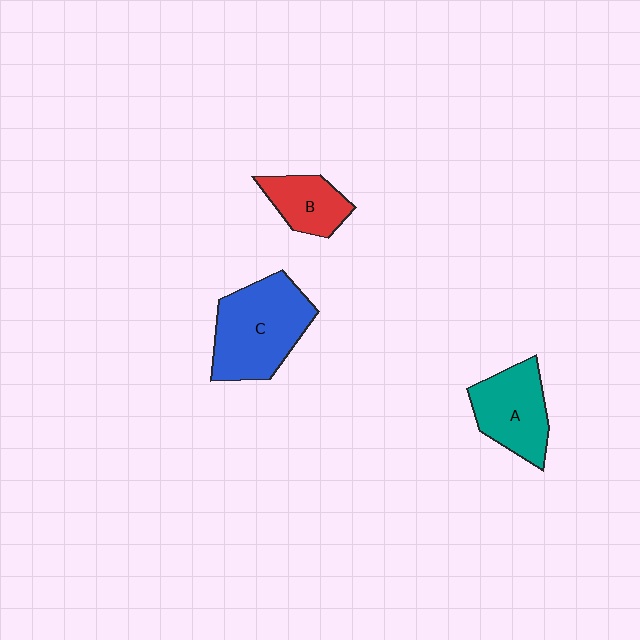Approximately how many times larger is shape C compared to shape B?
Approximately 2.0 times.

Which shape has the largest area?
Shape C (blue).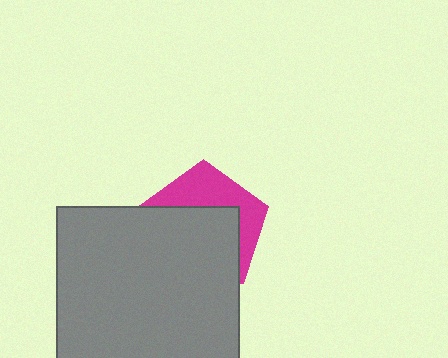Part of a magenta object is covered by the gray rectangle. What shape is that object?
It is a pentagon.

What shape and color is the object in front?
The object in front is a gray rectangle.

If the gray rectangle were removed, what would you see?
You would see the complete magenta pentagon.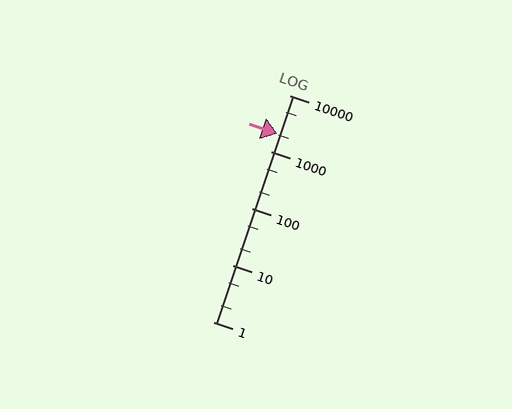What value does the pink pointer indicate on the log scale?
The pointer indicates approximately 2100.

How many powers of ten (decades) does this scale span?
The scale spans 4 decades, from 1 to 10000.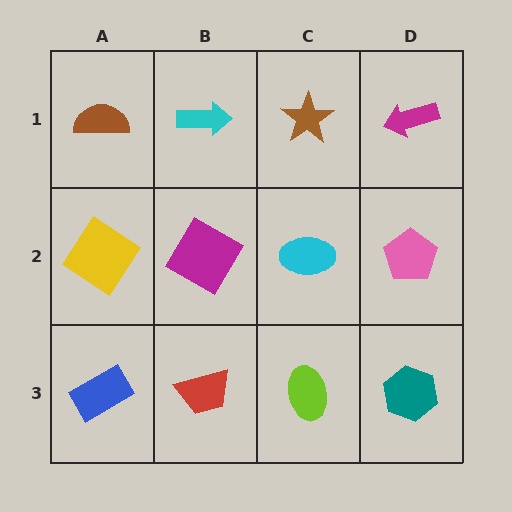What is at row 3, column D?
A teal hexagon.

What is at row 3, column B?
A red trapezoid.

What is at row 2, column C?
A cyan ellipse.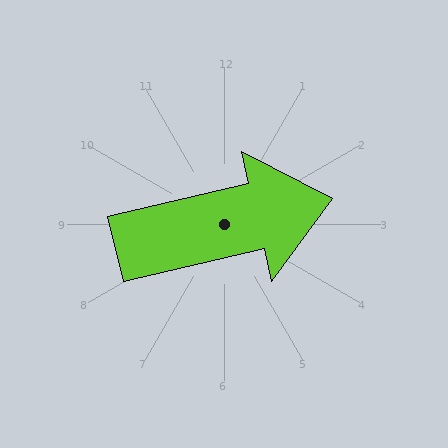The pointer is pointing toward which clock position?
Roughly 3 o'clock.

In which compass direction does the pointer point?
East.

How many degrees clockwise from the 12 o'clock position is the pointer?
Approximately 77 degrees.